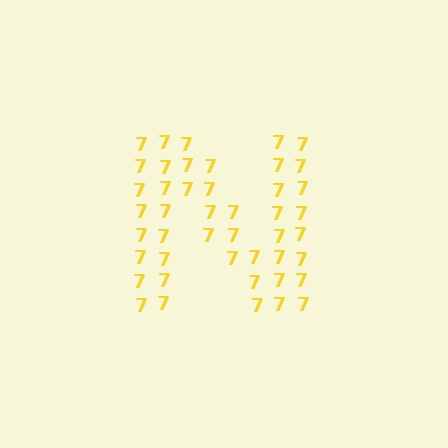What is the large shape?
The large shape is the letter N.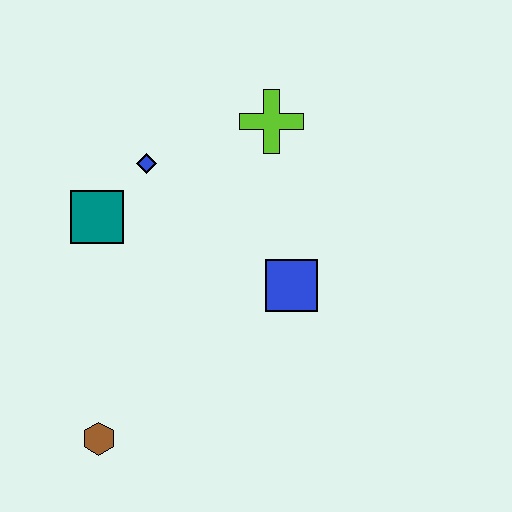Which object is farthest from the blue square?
The brown hexagon is farthest from the blue square.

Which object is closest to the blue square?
The lime cross is closest to the blue square.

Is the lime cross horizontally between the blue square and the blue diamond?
Yes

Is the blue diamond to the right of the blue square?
No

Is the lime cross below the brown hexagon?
No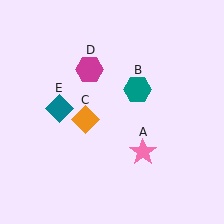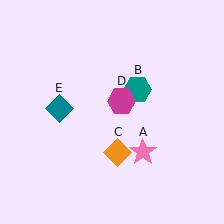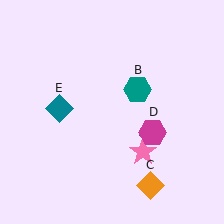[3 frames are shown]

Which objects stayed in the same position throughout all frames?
Pink star (object A) and teal hexagon (object B) and teal diamond (object E) remained stationary.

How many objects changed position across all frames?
2 objects changed position: orange diamond (object C), magenta hexagon (object D).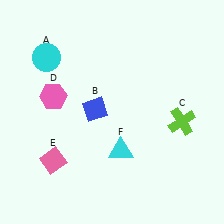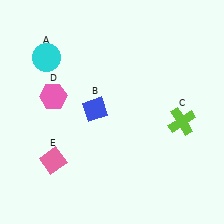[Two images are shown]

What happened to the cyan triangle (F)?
The cyan triangle (F) was removed in Image 2. It was in the bottom-right area of Image 1.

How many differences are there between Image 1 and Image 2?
There is 1 difference between the two images.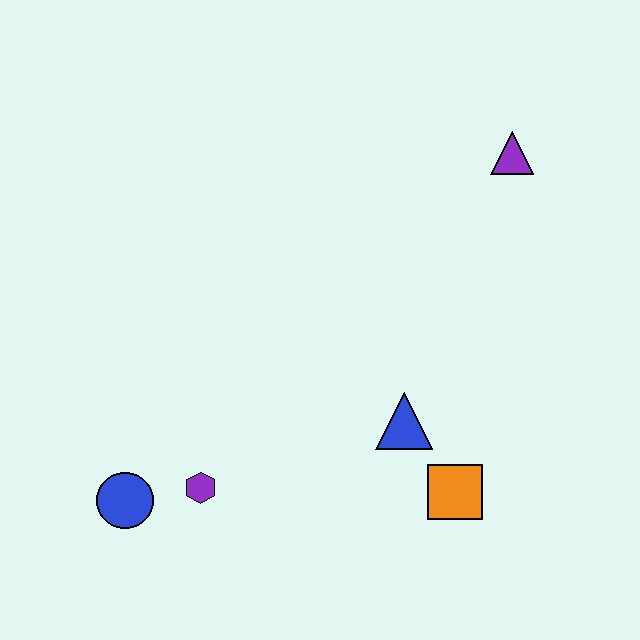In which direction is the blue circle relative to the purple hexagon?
The blue circle is to the left of the purple hexagon.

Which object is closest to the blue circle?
The purple hexagon is closest to the blue circle.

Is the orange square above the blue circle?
Yes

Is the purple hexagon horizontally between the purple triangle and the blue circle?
Yes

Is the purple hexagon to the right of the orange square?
No